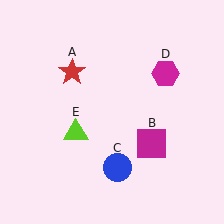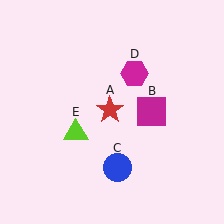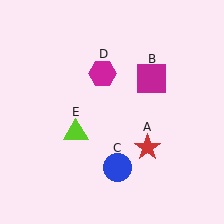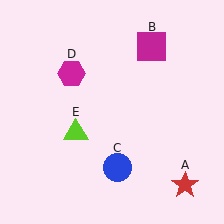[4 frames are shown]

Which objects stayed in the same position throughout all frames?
Blue circle (object C) and lime triangle (object E) remained stationary.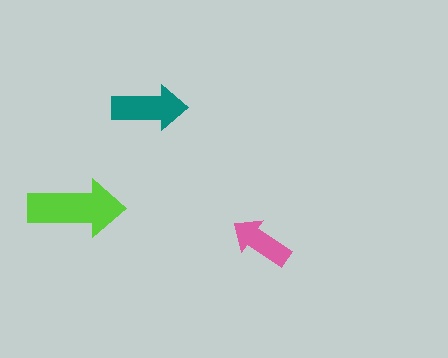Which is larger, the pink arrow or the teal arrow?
The teal one.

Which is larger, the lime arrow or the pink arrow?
The lime one.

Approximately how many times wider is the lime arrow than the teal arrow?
About 1.5 times wider.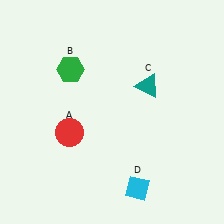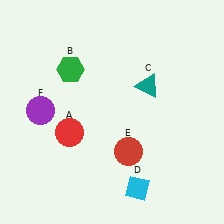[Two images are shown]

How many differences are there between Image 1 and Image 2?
There are 2 differences between the two images.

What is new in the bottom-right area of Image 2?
A red circle (E) was added in the bottom-right area of Image 2.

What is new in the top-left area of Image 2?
A purple circle (F) was added in the top-left area of Image 2.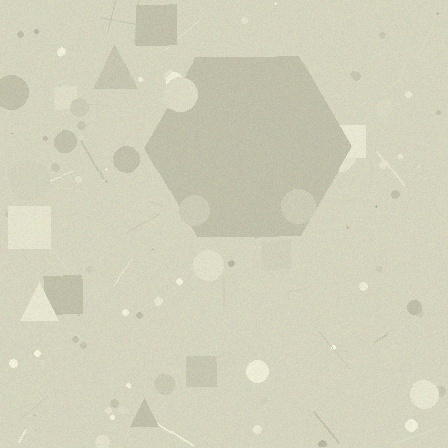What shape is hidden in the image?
A hexagon is hidden in the image.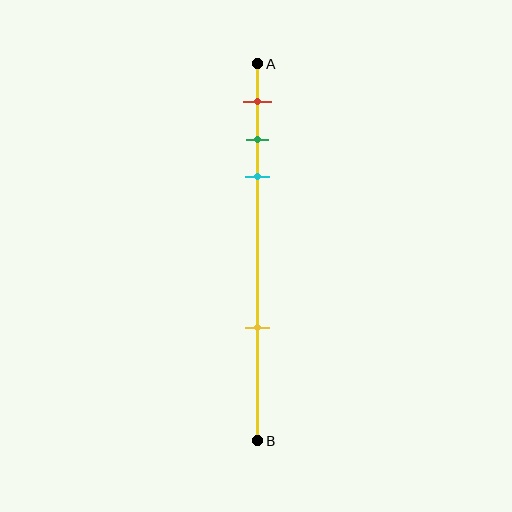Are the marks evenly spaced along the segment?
No, the marks are not evenly spaced.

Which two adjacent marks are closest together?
The green and cyan marks are the closest adjacent pair.